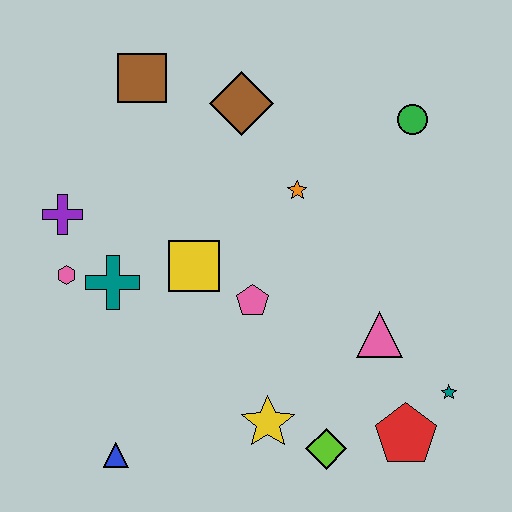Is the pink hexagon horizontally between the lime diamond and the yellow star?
No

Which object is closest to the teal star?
The red pentagon is closest to the teal star.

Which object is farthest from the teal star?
The brown square is farthest from the teal star.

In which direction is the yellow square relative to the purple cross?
The yellow square is to the right of the purple cross.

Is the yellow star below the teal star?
Yes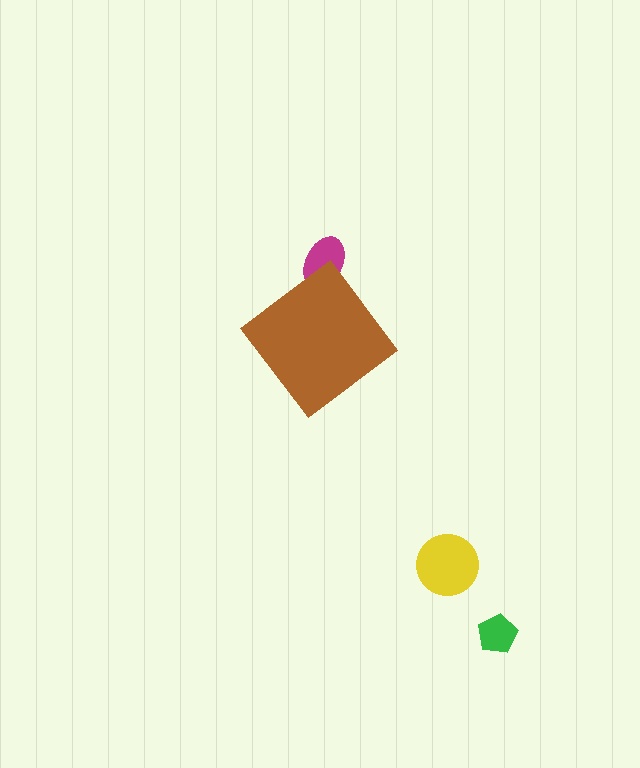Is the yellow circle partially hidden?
No, the yellow circle is fully visible.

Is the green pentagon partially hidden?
No, the green pentagon is fully visible.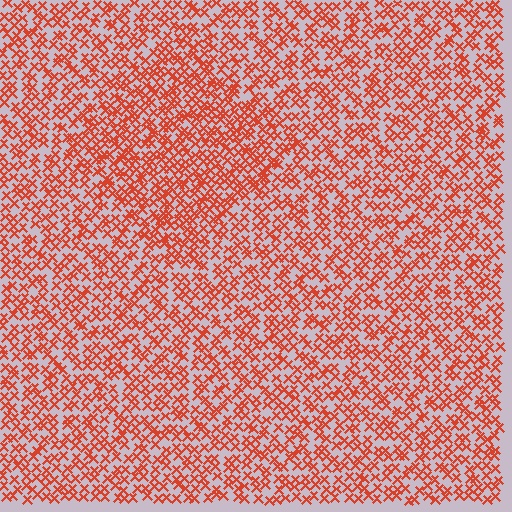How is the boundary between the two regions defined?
The boundary is defined by a change in element density (approximately 1.5x ratio). All elements are the same color, size, and shape.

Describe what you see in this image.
The image contains small red elements arranged at two different densities. A diamond-shaped region is visible where the elements are more densely packed than the surrounding area.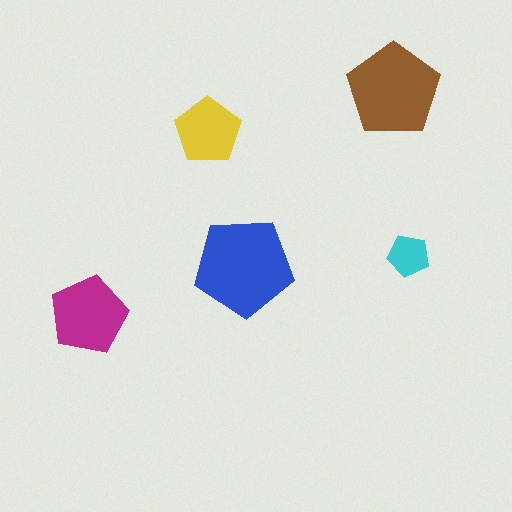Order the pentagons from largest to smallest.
the blue one, the brown one, the magenta one, the yellow one, the cyan one.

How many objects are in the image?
There are 5 objects in the image.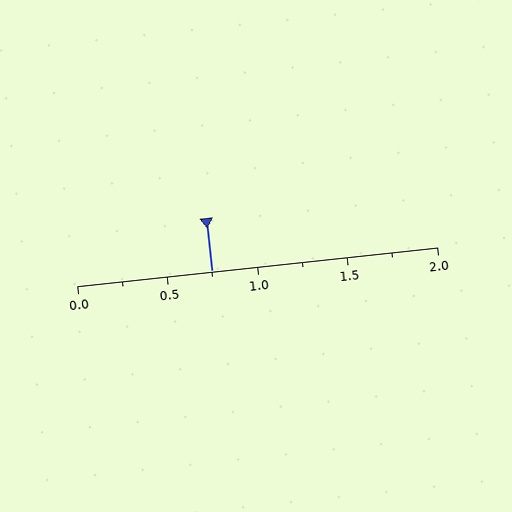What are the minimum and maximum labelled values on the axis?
The axis runs from 0.0 to 2.0.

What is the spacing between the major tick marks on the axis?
The major ticks are spaced 0.5 apart.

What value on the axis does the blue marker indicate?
The marker indicates approximately 0.75.